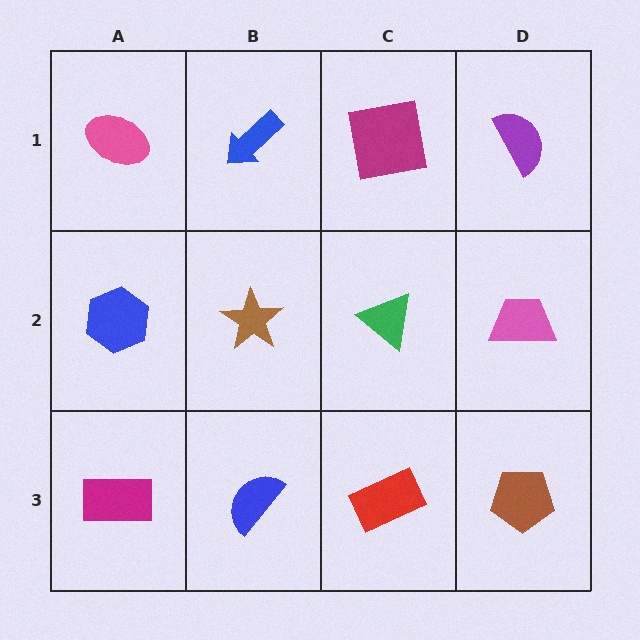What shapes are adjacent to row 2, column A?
A pink ellipse (row 1, column A), a magenta rectangle (row 3, column A), a brown star (row 2, column B).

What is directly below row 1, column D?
A pink trapezoid.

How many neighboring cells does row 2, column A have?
3.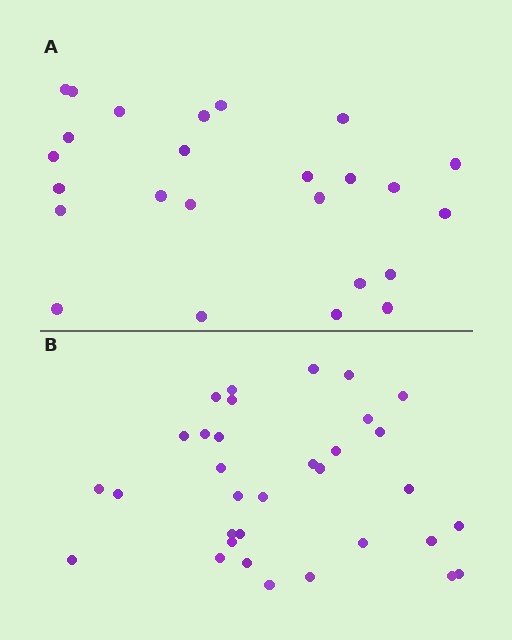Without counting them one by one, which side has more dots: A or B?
Region B (the bottom region) has more dots.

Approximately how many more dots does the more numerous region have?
Region B has roughly 8 or so more dots than region A.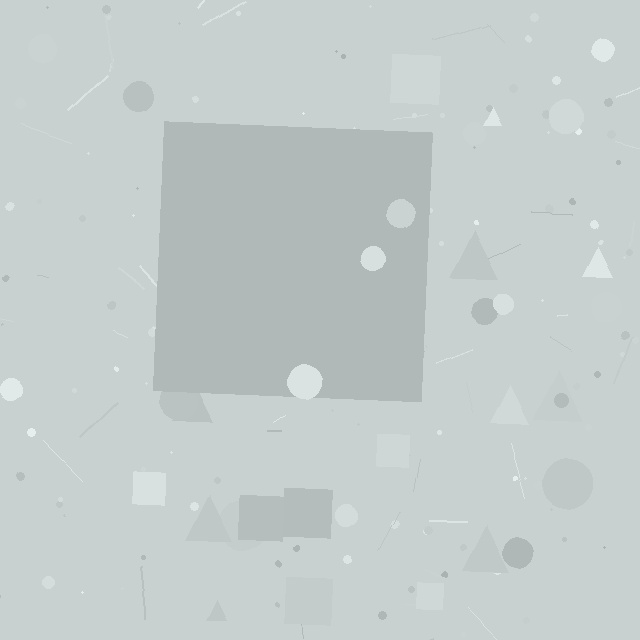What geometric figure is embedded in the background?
A square is embedded in the background.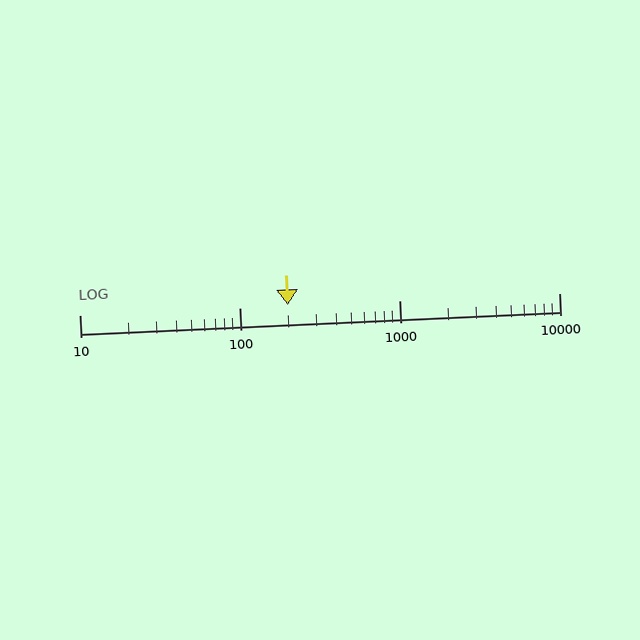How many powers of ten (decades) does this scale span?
The scale spans 3 decades, from 10 to 10000.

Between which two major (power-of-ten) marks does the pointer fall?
The pointer is between 100 and 1000.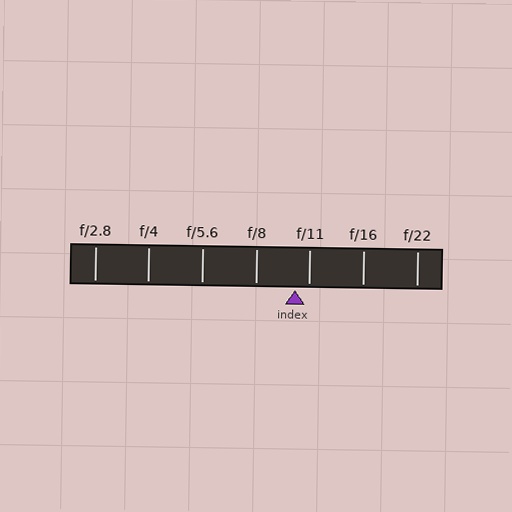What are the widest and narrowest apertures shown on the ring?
The widest aperture shown is f/2.8 and the narrowest is f/22.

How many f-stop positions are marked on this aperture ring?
There are 7 f-stop positions marked.